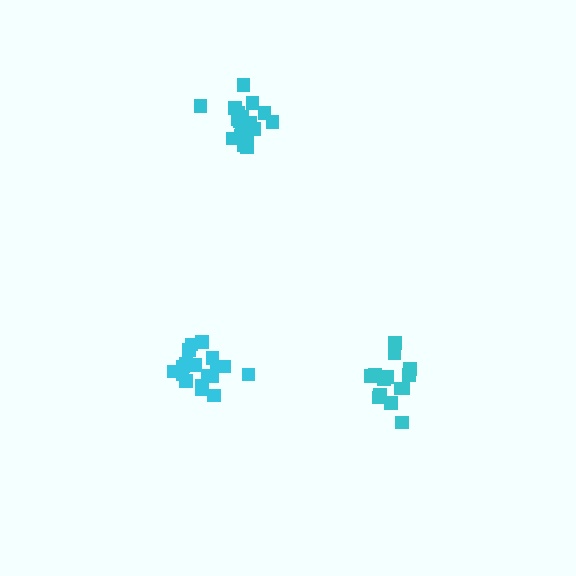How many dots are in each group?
Group 1: 14 dots, Group 2: 20 dots, Group 3: 18 dots (52 total).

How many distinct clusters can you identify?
There are 3 distinct clusters.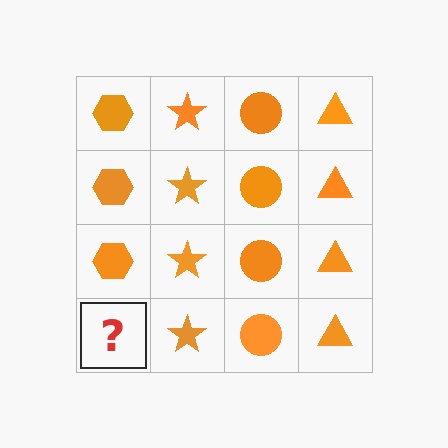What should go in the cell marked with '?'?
The missing cell should contain an orange hexagon.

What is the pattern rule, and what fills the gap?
The rule is that each column has a consistent shape. The gap should be filled with an orange hexagon.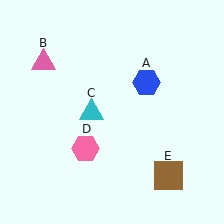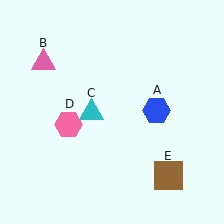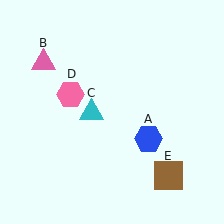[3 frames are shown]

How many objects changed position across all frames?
2 objects changed position: blue hexagon (object A), pink hexagon (object D).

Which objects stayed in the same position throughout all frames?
Pink triangle (object B) and cyan triangle (object C) and brown square (object E) remained stationary.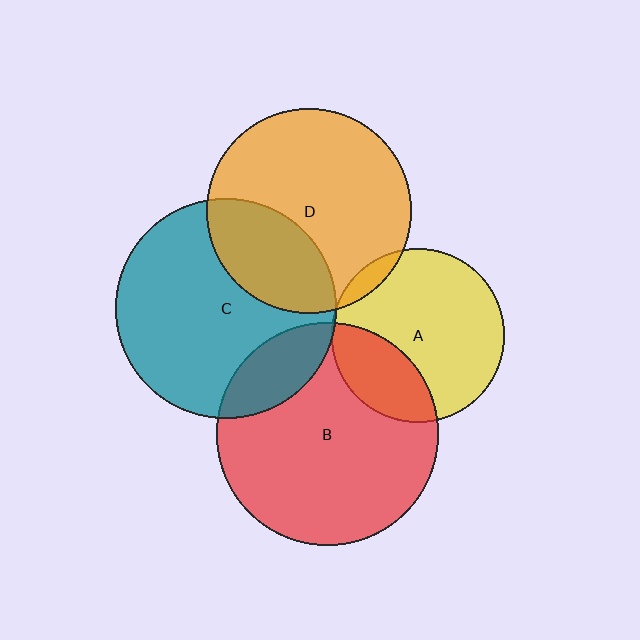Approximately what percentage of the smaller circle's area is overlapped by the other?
Approximately 25%.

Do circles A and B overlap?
Yes.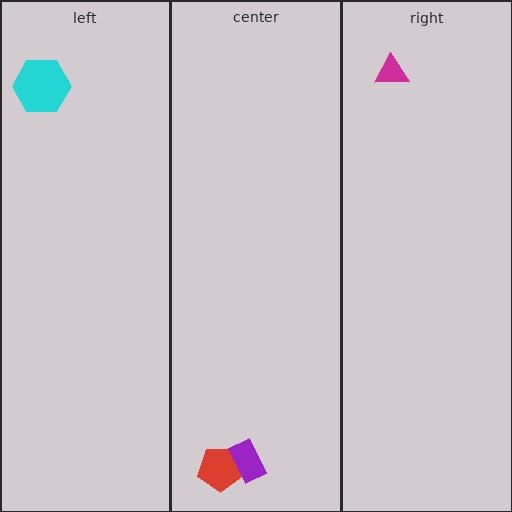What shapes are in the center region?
The red pentagon, the purple rectangle.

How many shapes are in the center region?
2.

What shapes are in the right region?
The magenta triangle.